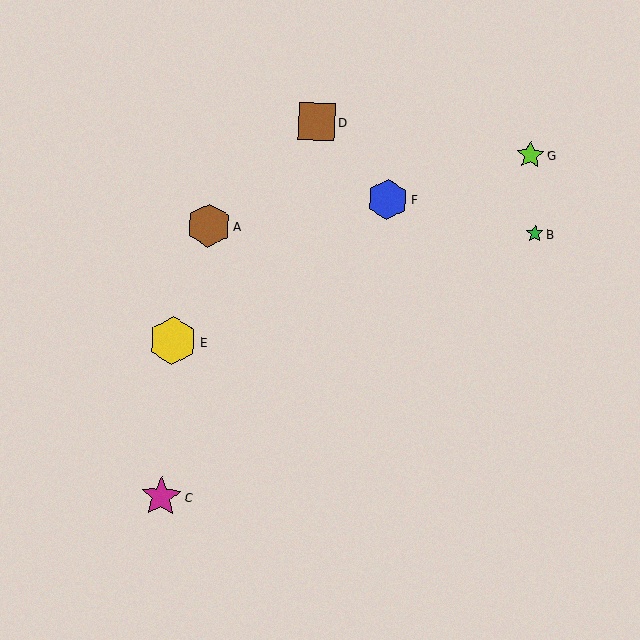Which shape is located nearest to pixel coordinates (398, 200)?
The blue hexagon (labeled F) at (388, 199) is nearest to that location.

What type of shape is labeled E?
Shape E is a yellow hexagon.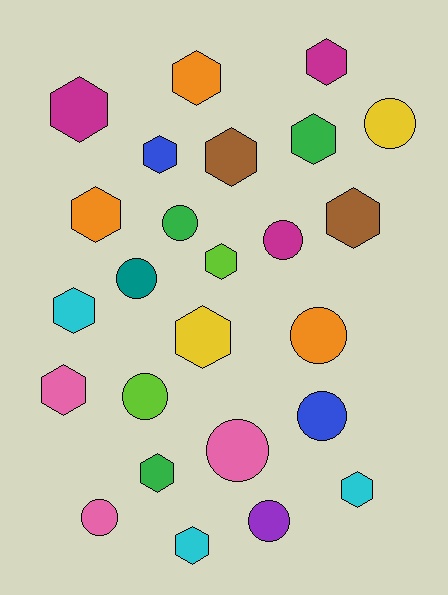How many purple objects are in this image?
There is 1 purple object.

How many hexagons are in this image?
There are 15 hexagons.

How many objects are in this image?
There are 25 objects.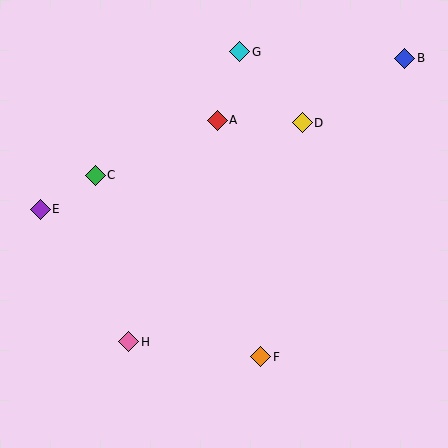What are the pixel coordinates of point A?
Point A is at (217, 120).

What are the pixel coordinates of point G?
Point G is at (240, 52).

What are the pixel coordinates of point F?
Point F is at (261, 357).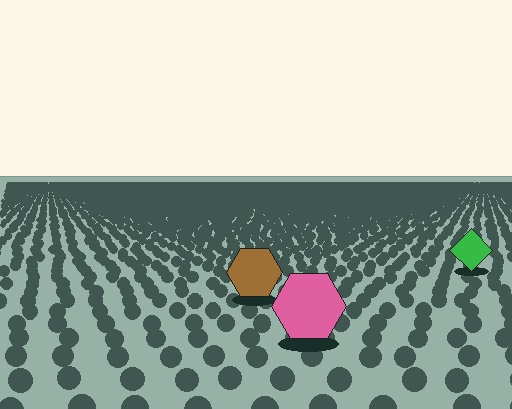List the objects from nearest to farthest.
From nearest to farthest: the pink hexagon, the brown hexagon, the green diamond.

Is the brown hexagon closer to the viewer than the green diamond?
Yes. The brown hexagon is closer — you can tell from the texture gradient: the ground texture is coarser near it.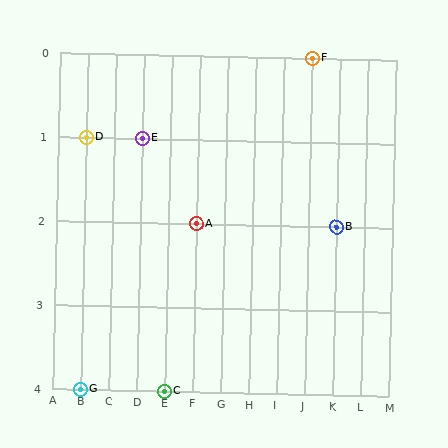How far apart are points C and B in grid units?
Points C and B are 6 columns and 2 rows apart (about 6.3 grid units diagonally).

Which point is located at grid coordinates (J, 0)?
Point F is at (J, 0).